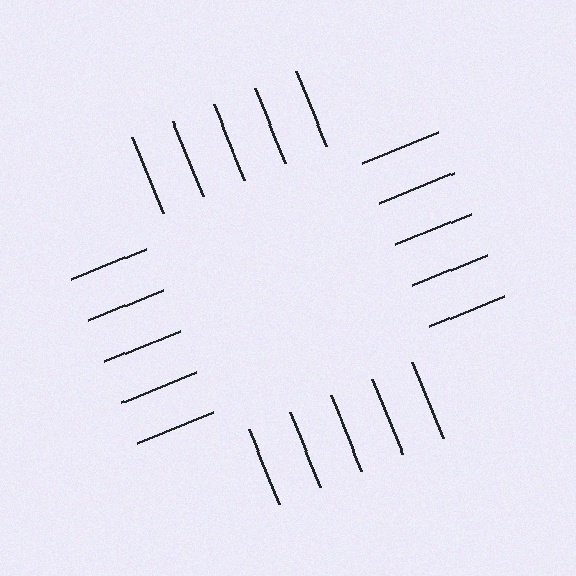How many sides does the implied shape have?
4 sides — the line-ends trace a square.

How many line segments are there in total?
20 — 5 along each of the 4 edges.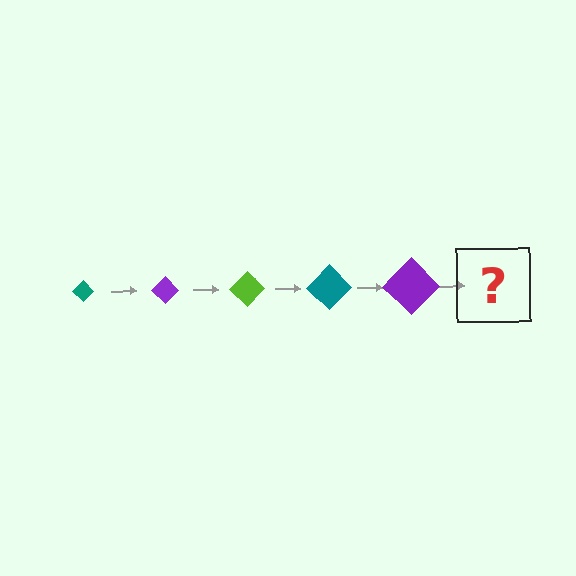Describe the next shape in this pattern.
It should be a lime diamond, larger than the previous one.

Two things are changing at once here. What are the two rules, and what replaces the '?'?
The two rules are that the diamond grows larger each step and the color cycles through teal, purple, and lime. The '?' should be a lime diamond, larger than the previous one.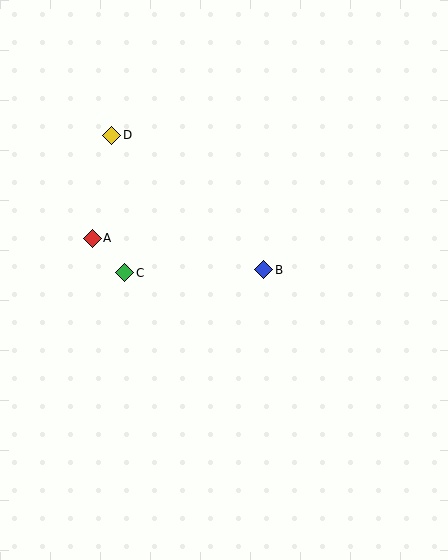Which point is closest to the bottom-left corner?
Point C is closest to the bottom-left corner.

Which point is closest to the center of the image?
Point B at (264, 270) is closest to the center.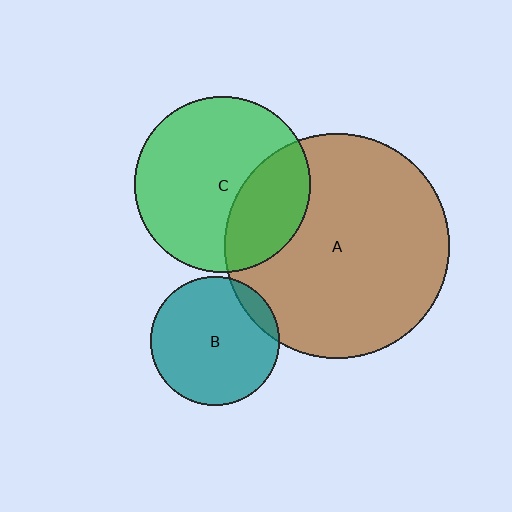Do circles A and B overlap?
Yes.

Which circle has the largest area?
Circle A (brown).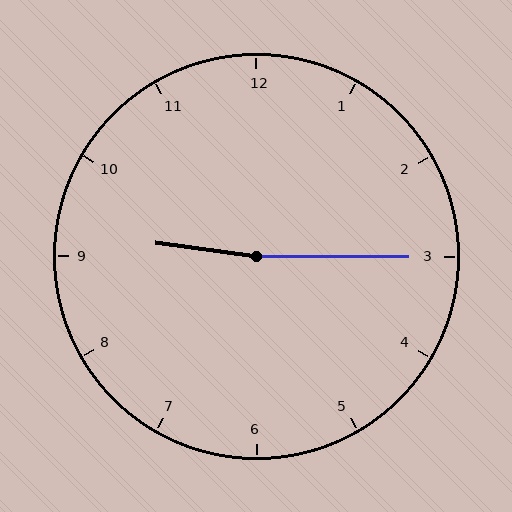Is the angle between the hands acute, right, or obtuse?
It is obtuse.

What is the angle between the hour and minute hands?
Approximately 172 degrees.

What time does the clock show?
9:15.